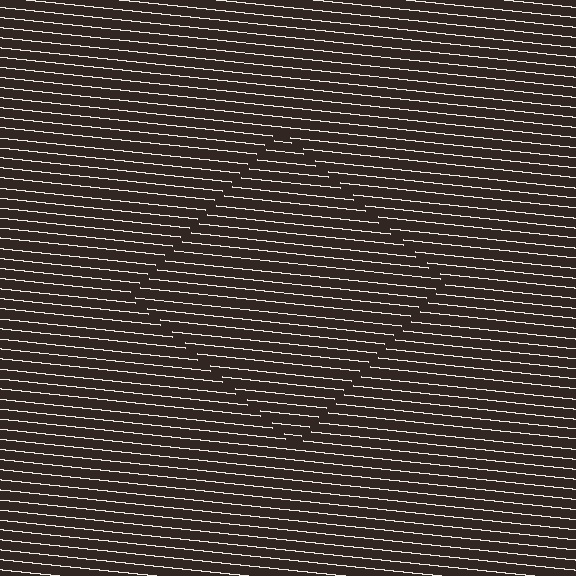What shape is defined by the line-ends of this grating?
An illusory square. The interior of the shape contains the same grating, shifted by half a period — the contour is defined by the phase discontinuity where line-ends from the inner and outer gratings abut.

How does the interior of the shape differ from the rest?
The interior of the shape contains the same grating, shifted by half a period — the contour is defined by the phase discontinuity where line-ends from the inner and outer gratings abut.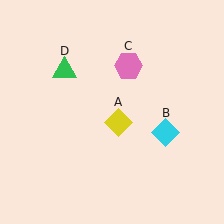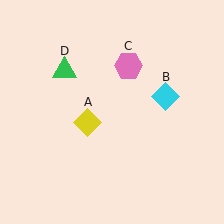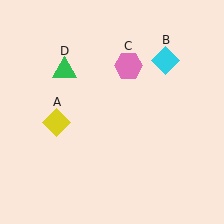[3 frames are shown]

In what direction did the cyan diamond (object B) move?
The cyan diamond (object B) moved up.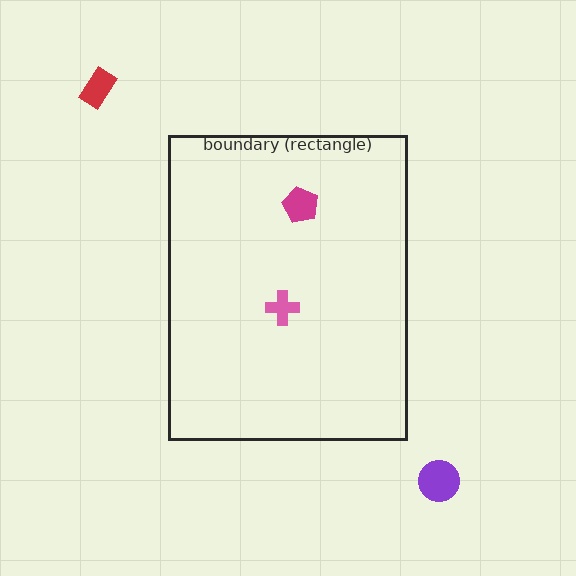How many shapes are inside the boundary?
2 inside, 2 outside.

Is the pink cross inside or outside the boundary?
Inside.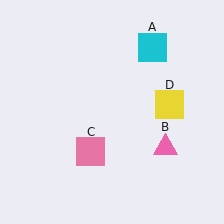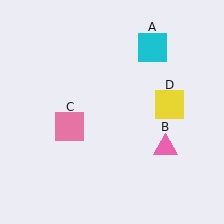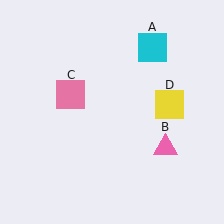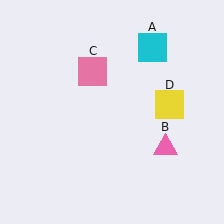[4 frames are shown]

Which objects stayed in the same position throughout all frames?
Cyan square (object A) and pink triangle (object B) and yellow square (object D) remained stationary.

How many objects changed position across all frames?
1 object changed position: pink square (object C).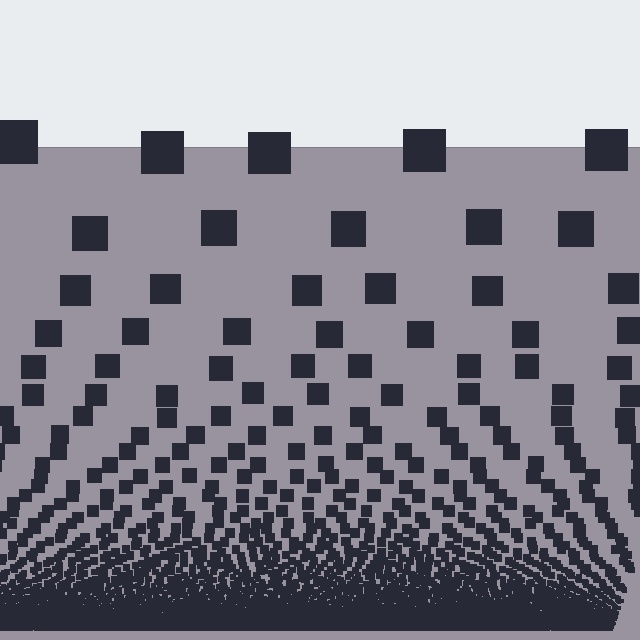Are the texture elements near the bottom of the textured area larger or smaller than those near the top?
Smaller. The gradient is inverted — elements near the bottom are smaller and denser.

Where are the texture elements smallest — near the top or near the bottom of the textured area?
Near the bottom.